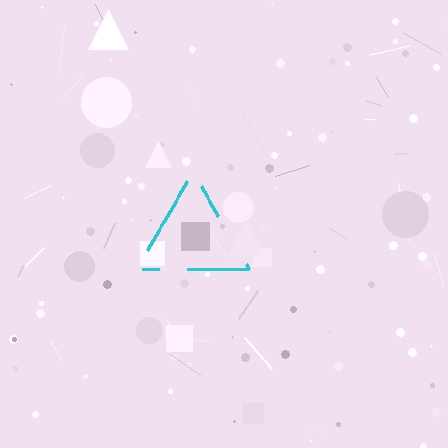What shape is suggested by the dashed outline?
The dashed outline suggests a triangle.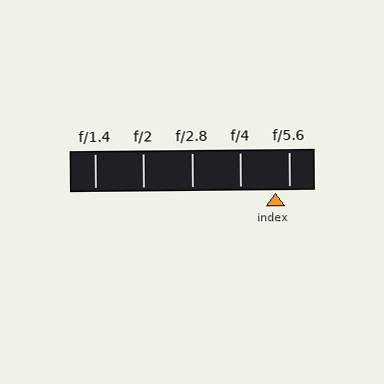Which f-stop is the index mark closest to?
The index mark is closest to f/5.6.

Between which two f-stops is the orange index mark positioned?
The index mark is between f/4 and f/5.6.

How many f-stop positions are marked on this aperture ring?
There are 5 f-stop positions marked.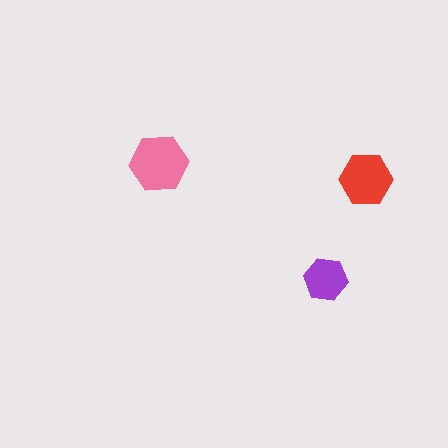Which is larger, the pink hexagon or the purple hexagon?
The pink one.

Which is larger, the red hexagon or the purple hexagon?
The red one.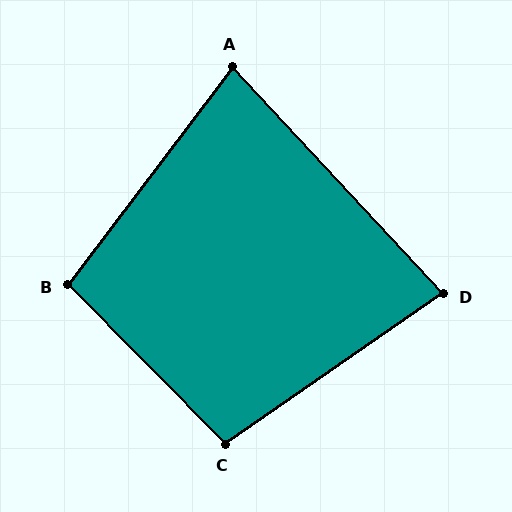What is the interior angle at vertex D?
Approximately 82 degrees (acute).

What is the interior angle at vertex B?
Approximately 98 degrees (obtuse).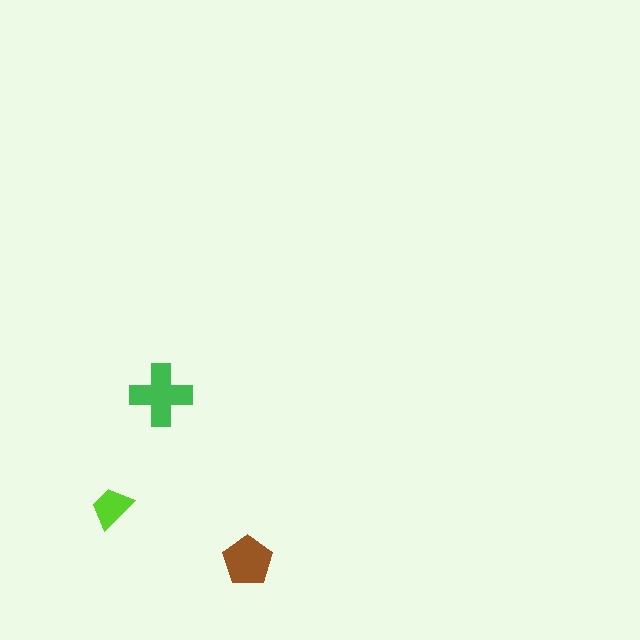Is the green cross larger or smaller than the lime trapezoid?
Larger.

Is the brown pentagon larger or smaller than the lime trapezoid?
Larger.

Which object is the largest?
The green cross.